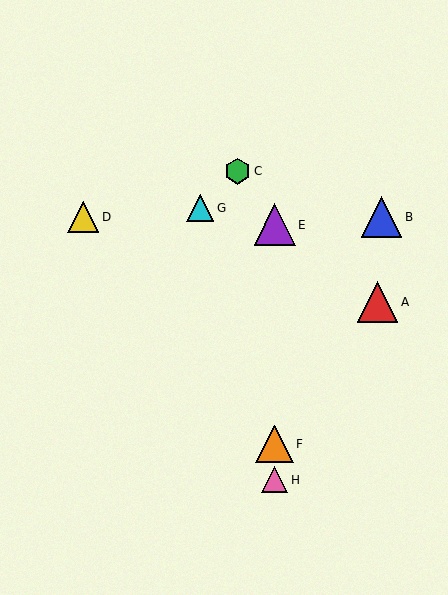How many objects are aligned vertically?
3 objects (E, F, H) are aligned vertically.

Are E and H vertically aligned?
Yes, both are at x≈275.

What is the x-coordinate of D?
Object D is at x≈83.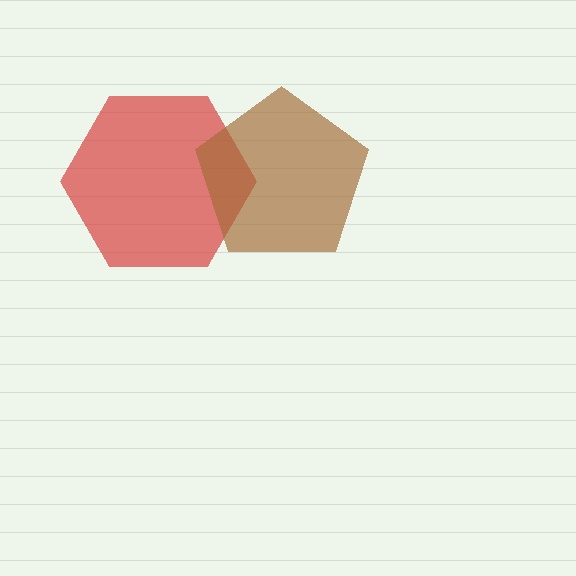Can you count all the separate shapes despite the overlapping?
Yes, there are 2 separate shapes.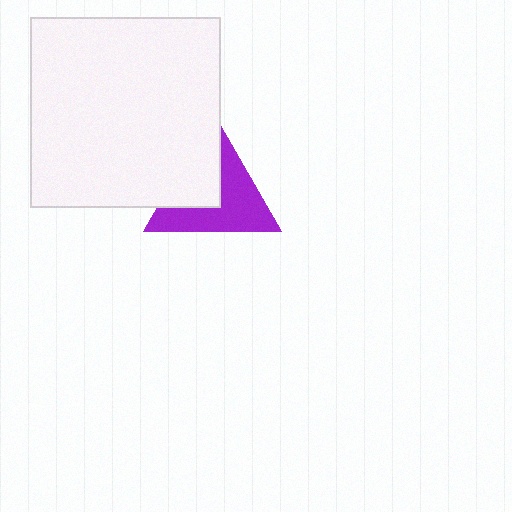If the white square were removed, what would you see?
You would see the complete purple triangle.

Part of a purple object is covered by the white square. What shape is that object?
It is a triangle.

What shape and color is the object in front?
The object in front is a white square.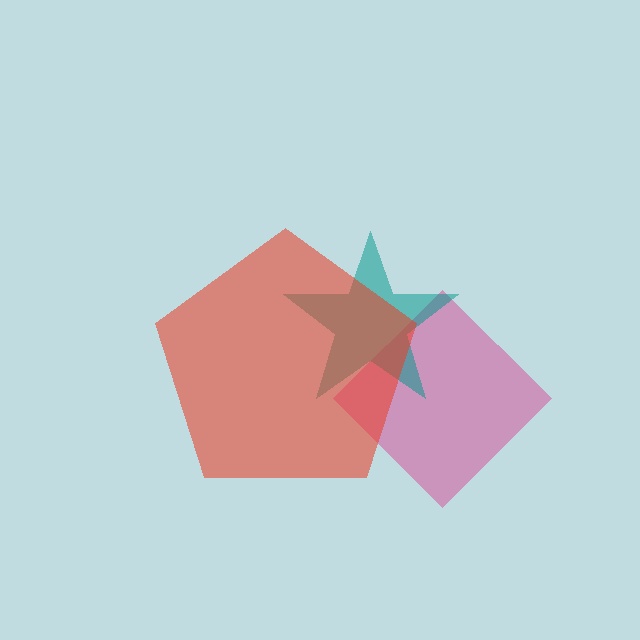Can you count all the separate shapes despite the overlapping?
Yes, there are 3 separate shapes.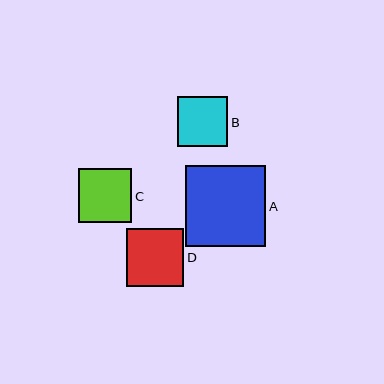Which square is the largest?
Square A is the largest with a size of approximately 80 pixels.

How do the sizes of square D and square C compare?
Square D and square C are approximately the same size.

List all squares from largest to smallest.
From largest to smallest: A, D, C, B.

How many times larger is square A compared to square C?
Square A is approximately 1.5 times the size of square C.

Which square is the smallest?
Square B is the smallest with a size of approximately 50 pixels.